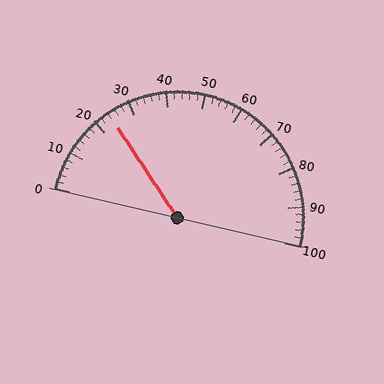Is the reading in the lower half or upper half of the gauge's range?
The reading is in the lower half of the range (0 to 100).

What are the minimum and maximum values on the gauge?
The gauge ranges from 0 to 100.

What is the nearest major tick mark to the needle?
The nearest major tick mark is 20.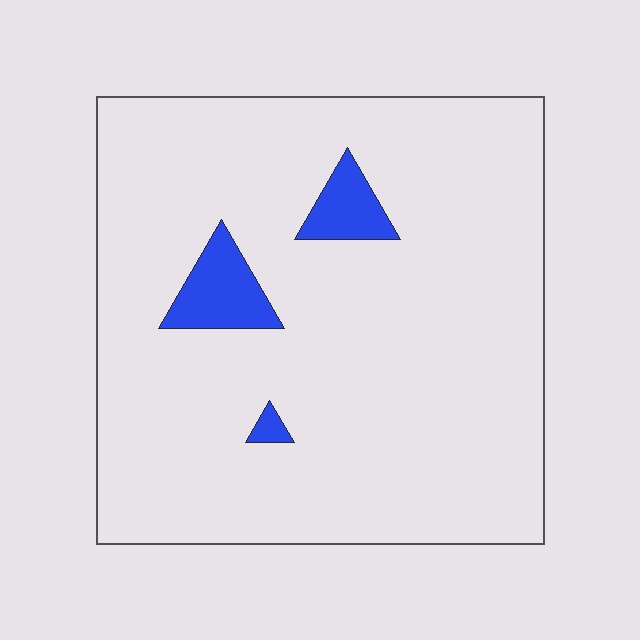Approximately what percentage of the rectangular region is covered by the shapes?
Approximately 5%.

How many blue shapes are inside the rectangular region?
3.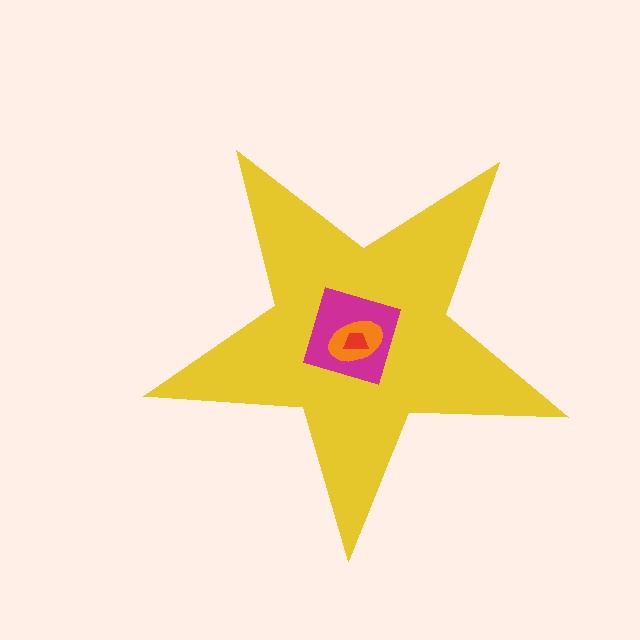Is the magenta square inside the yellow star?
Yes.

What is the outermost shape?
The yellow star.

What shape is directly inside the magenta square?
The orange ellipse.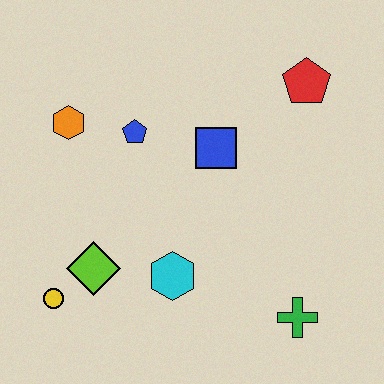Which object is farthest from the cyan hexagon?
The red pentagon is farthest from the cyan hexagon.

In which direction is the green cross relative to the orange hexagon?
The green cross is to the right of the orange hexagon.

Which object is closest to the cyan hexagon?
The lime diamond is closest to the cyan hexagon.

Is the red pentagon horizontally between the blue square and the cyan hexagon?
No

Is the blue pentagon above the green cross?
Yes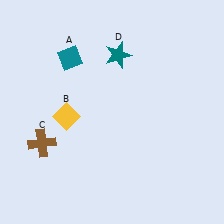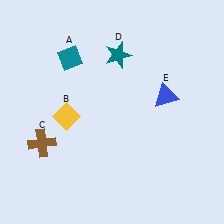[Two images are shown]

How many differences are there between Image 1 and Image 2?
There is 1 difference between the two images.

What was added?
A blue triangle (E) was added in Image 2.